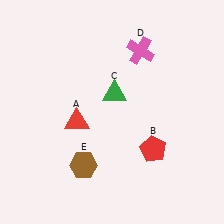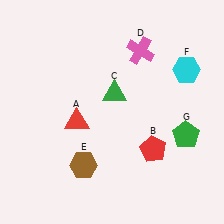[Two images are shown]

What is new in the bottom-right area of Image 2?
A green pentagon (G) was added in the bottom-right area of Image 2.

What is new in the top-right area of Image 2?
A cyan hexagon (F) was added in the top-right area of Image 2.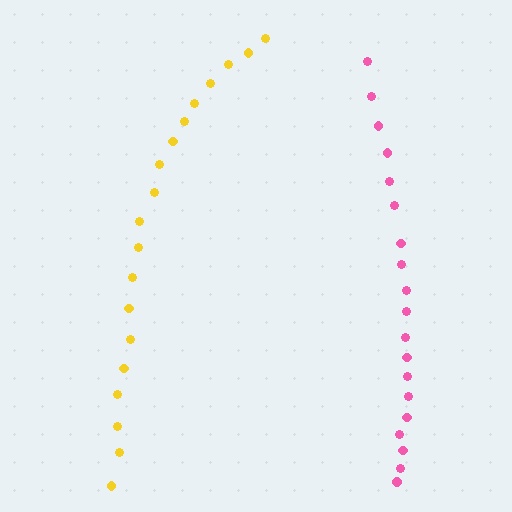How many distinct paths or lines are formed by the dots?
There are 2 distinct paths.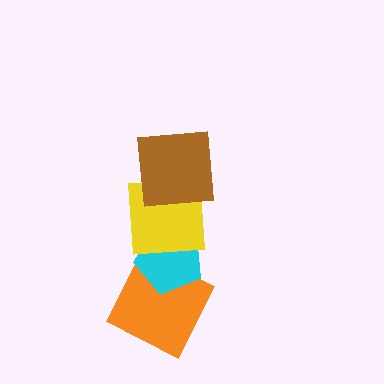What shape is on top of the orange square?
The cyan pentagon is on top of the orange square.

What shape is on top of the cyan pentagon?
The yellow square is on top of the cyan pentagon.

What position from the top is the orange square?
The orange square is 4th from the top.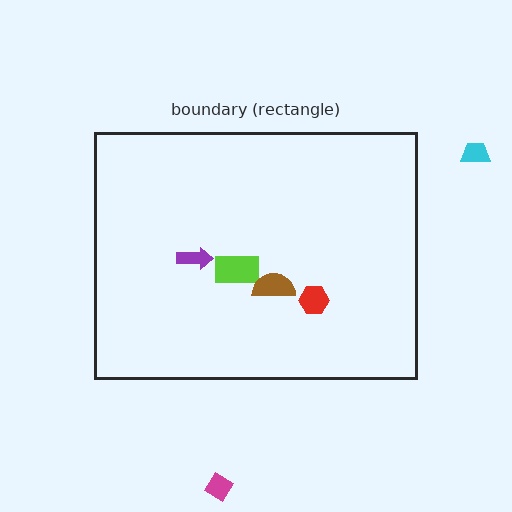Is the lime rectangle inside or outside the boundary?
Inside.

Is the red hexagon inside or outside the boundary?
Inside.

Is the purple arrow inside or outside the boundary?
Inside.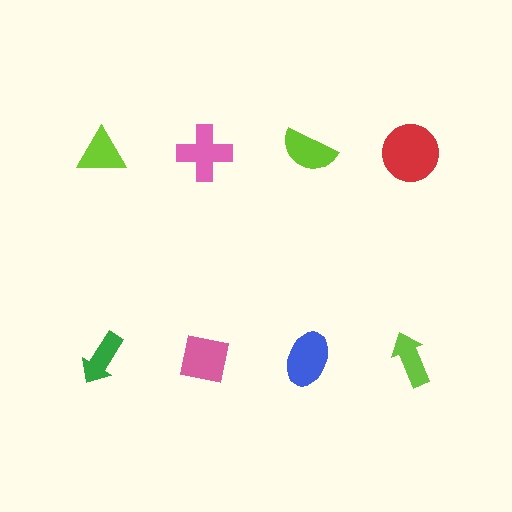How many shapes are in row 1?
4 shapes.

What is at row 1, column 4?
A red circle.